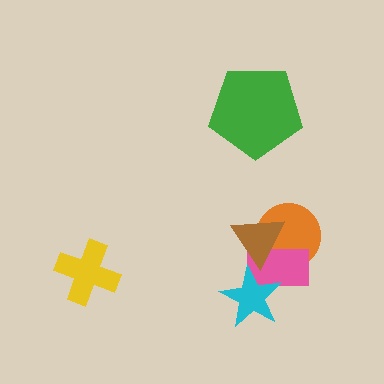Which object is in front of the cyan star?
The brown triangle is in front of the cyan star.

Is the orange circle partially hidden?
Yes, it is partially covered by another shape.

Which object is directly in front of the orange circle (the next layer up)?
The pink rectangle is directly in front of the orange circle.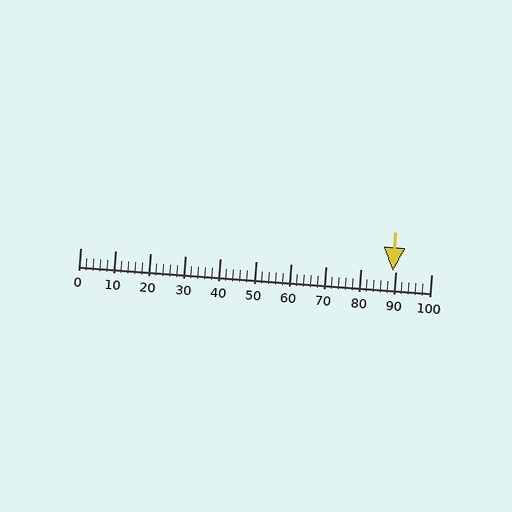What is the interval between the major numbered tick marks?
The major tick marks are spaced 10 units apart.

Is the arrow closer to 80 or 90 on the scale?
The arrow is closer to 90.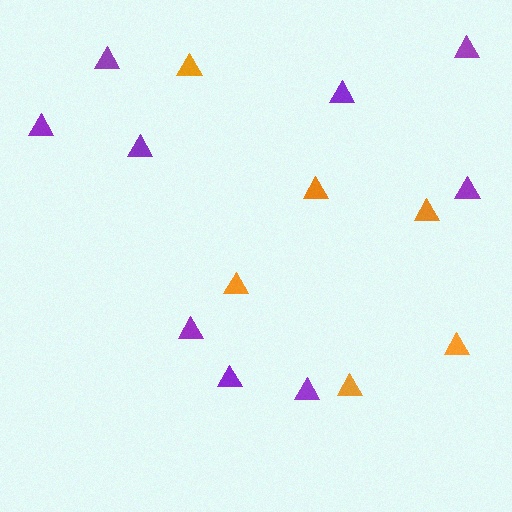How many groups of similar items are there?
There are 2 groups: one group of orange triangles (6) and one group of purple triangles (9).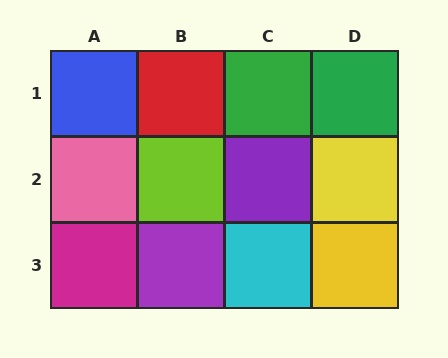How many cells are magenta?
1 cell is magenta.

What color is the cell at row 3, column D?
Yellow.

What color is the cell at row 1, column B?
Red.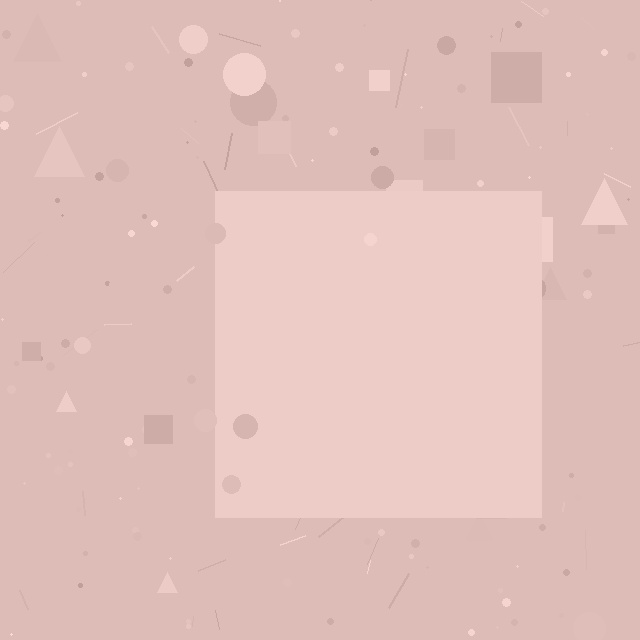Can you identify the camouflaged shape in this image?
The camouflaged shape is a square.